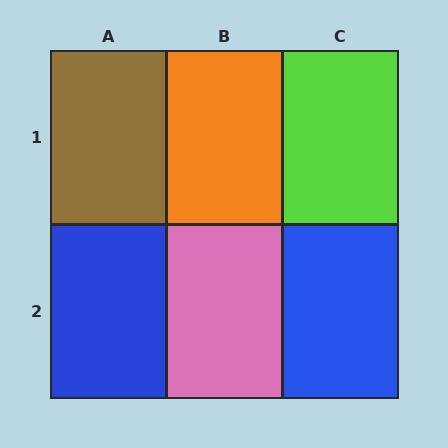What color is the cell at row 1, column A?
Brown.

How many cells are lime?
1 cell is lime.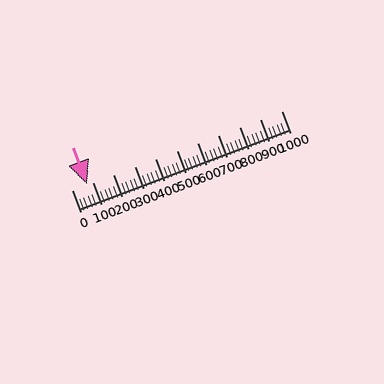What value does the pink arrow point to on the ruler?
The pink arrow points to approximately 72.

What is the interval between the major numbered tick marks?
The major tick marks are spaced 100 units apart.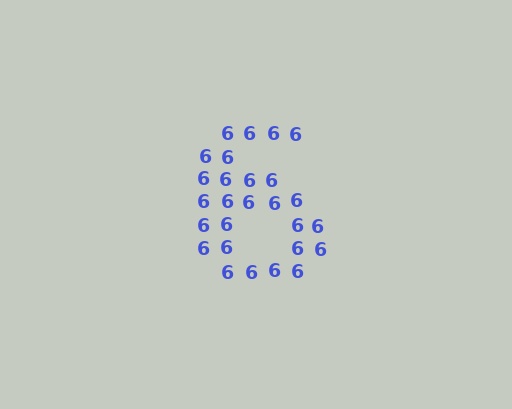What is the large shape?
The large shape is the digit 6.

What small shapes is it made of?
It is made of small digit 6's.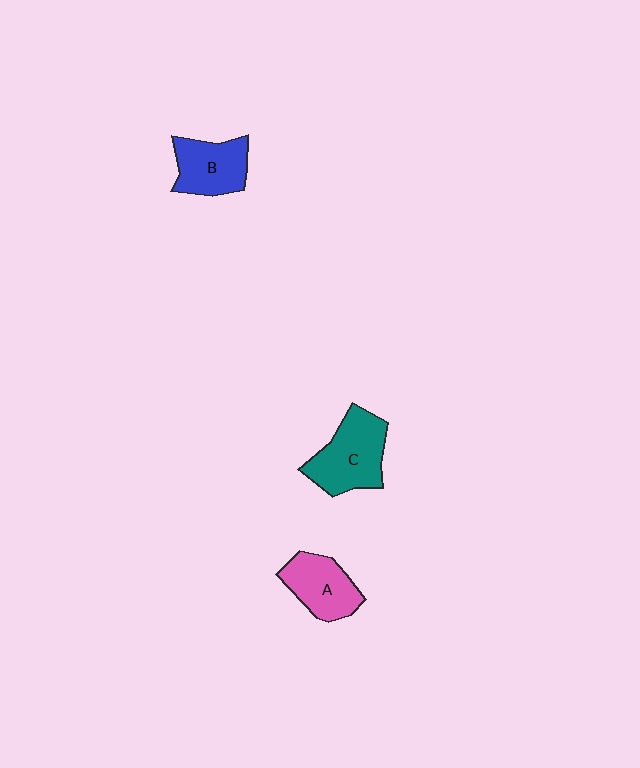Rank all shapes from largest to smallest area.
From largest to smallest: C (teal), B (blue), A (pink).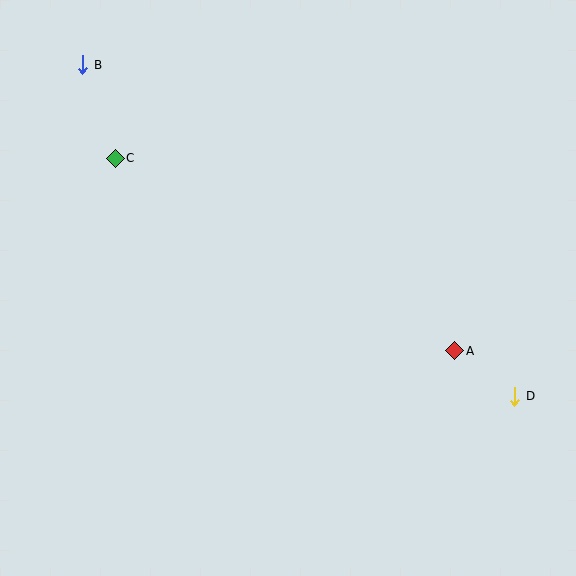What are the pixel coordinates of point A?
Point A is at (455, 351).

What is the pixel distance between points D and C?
The distance between D and C is 465 pixels.